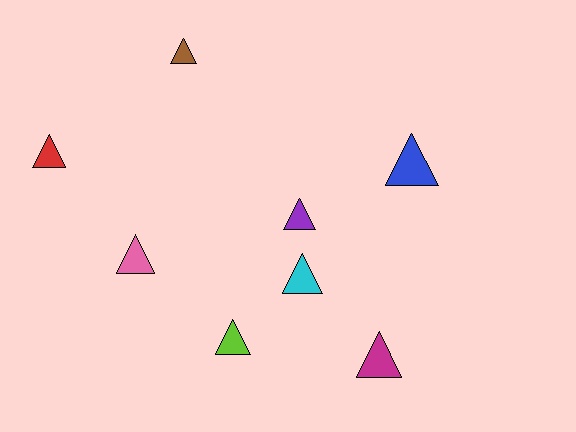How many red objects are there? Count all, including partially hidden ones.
There is 1 red object.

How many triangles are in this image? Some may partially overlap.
There are 8 triangles.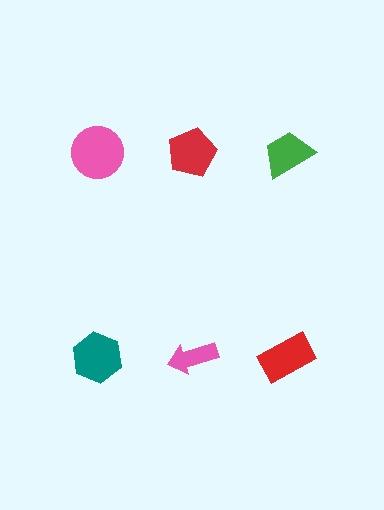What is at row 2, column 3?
A red rectangle.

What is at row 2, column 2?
A pink arrow.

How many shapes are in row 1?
3 shapes.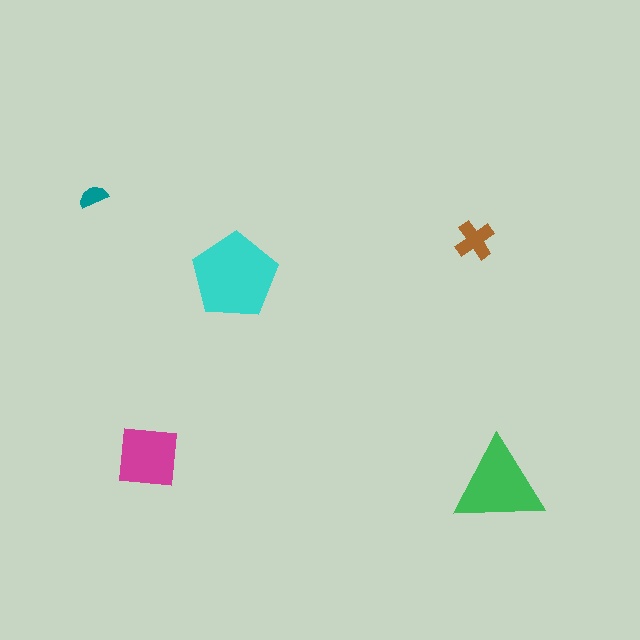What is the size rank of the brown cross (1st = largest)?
4th.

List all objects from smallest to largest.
The teal semicircle, the brown cross, the magenta square, the green triangle, the cyan pentagon.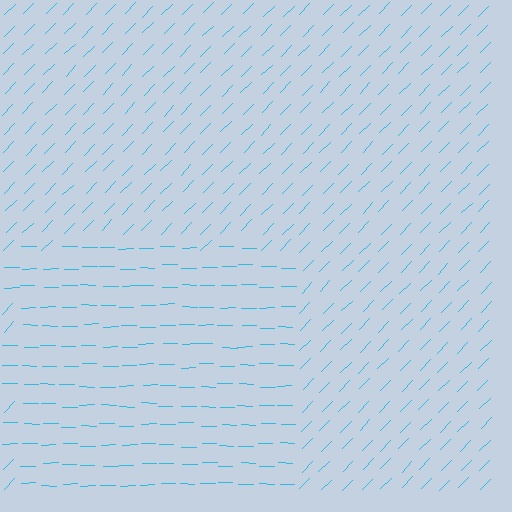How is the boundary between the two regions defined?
The boundary is defined purely by a change in line orientation (approximately 45 degrees difference). All lines are the same color and thickness.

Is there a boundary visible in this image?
Yes, there is a texture boundary formed by a change in line orientation.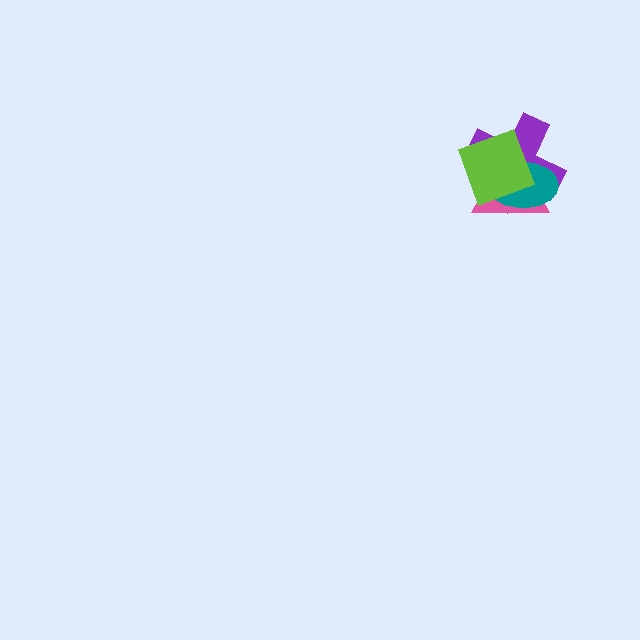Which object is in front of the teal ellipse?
The lime diamond is in front of the teal ellipse.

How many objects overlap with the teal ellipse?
3 objects overlap with the teal ellipse.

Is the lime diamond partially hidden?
No, no other shape covers it.